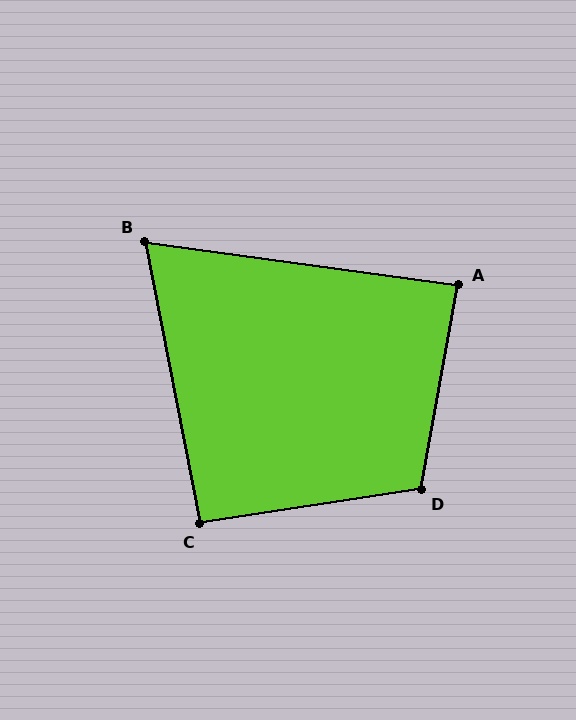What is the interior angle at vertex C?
Approximately 92 degrees (approximately right).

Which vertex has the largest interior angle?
D, at approximately 109 degrees.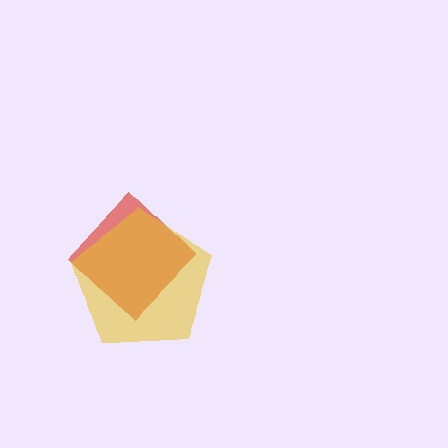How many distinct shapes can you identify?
There are 2 distinct shapes: a red diamond, a yellow pentagon.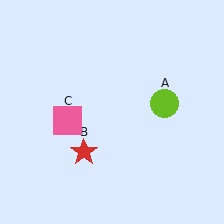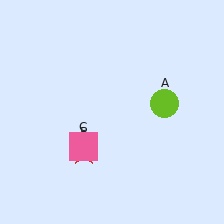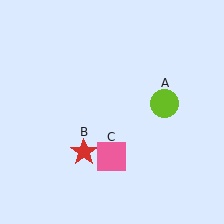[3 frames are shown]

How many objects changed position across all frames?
1 object changed position: pink square (object C).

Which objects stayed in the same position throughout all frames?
Lime circle (object A) and red star (object B) remained stationary.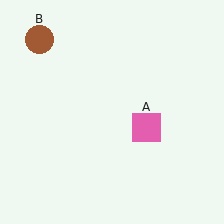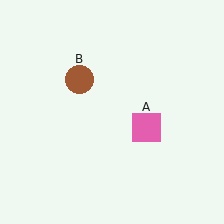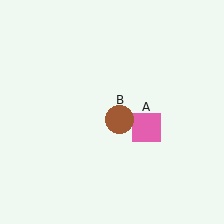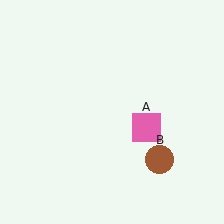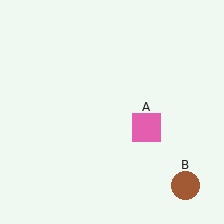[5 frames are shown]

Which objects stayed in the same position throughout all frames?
Pink square (object A) remained stationary.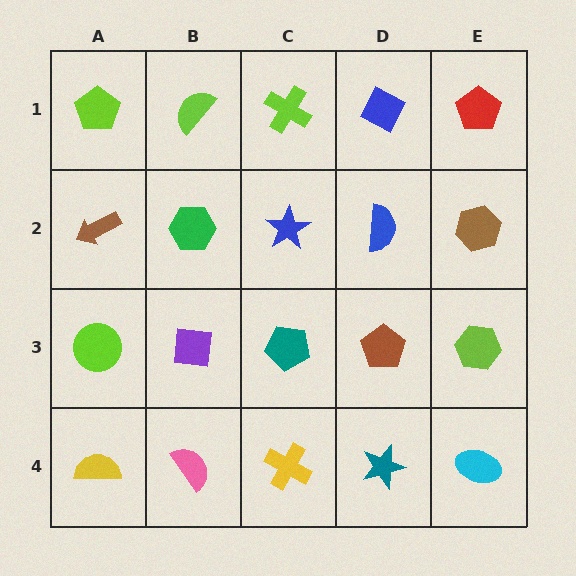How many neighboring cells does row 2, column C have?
4.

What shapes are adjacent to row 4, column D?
A brown pentagon (row 3, column D), a yellow cross (row 4, column C), a cyan ellipse (row 4, column E).